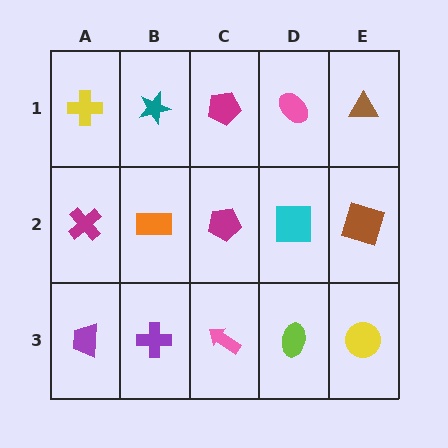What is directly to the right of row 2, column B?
A magenta pentagon.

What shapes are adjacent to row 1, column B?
An orange rectangle (row 2, column B), a yellow cross (row 1, column A), a magenta pentagon (row 1, column C).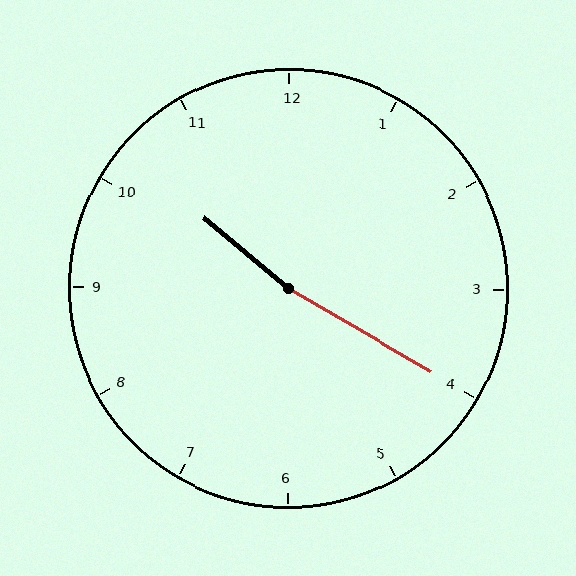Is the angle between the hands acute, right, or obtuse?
It is obtuse.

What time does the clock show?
10:20.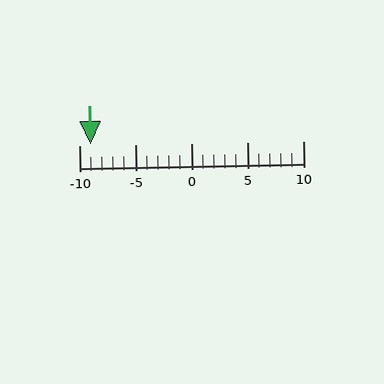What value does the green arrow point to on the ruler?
The green arrow points to approximately -9.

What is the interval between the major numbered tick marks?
The major tick marks are spaced 5 units apart.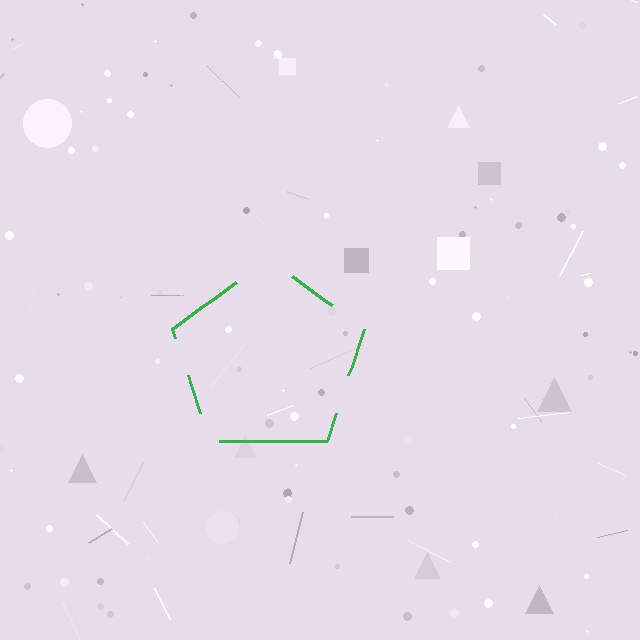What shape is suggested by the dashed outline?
The dashed outline suggests a pentagon.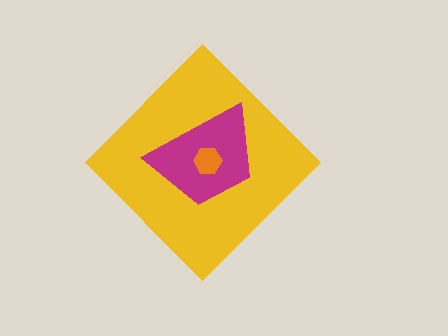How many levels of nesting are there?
3.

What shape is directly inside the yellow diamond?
The magenta trapezoid.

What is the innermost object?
The orange hexagon.